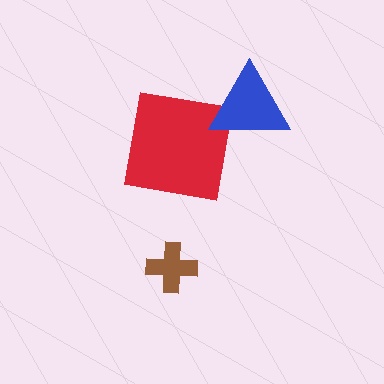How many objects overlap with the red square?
1 object overlaps with the red square.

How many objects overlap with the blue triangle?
1 object overlaps with the blue triangle.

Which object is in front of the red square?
The blue triangle is in front of the red square.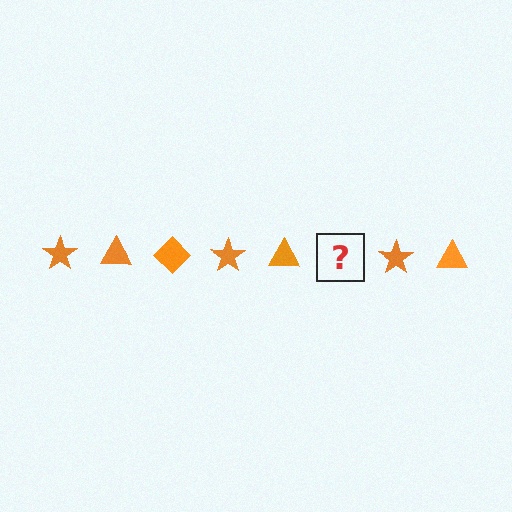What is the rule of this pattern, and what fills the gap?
The rule is that the pattern cycles through star, triangle, diamond shapes in orange. The gap should be filled with an orange diamond.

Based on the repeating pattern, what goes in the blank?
The blank should be an orange diamond.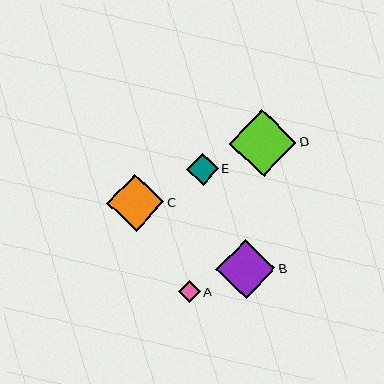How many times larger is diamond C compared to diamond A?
Diamond C is approximately 2.6 times the size of diamond A.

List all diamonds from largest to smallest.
From largest to smallest: D, B, C, E, A.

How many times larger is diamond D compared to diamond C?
Diamond D is approximately 1.2 times the size of diamond C.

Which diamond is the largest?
Diamond D is the largest with a size of approximately 67 pixels.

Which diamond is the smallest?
Diamond A is the smallest with a size of approximately 22 pixels.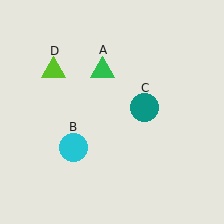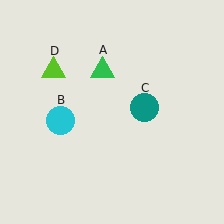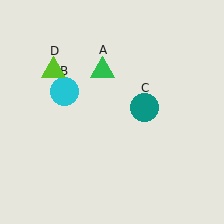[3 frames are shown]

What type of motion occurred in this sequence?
The cyan circle (object B) rotated clockwise around the center of the scene.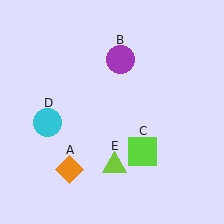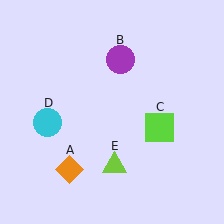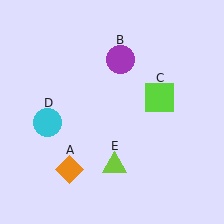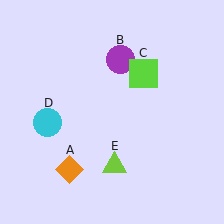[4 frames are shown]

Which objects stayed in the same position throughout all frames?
Orange diamond (object A) and purple circle (object B) and cyan circle (object D) and lime triangle (object E) remained stationary.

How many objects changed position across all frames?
1 object changed position: lime square (object C).